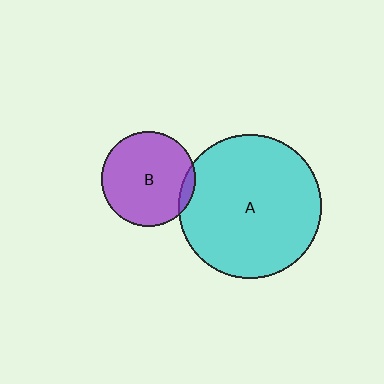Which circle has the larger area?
Circle A (cyan).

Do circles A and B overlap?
Yes.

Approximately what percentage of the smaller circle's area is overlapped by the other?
Approximately 5%.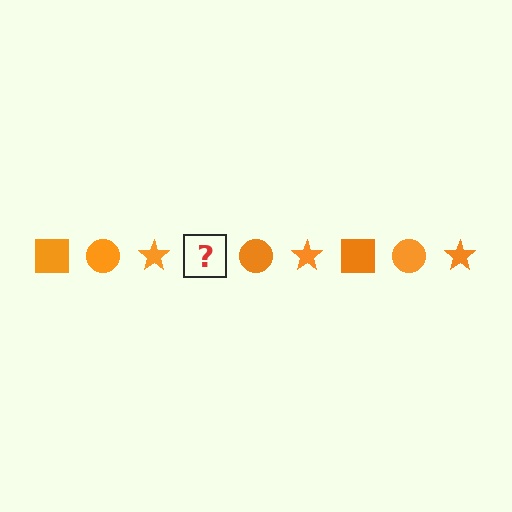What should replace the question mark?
The question mark should be replaced with an orange square.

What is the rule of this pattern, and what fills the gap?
The rule is that the pattern cycles through square, circle, star shapes in orange. The gap should be filled with an orange square.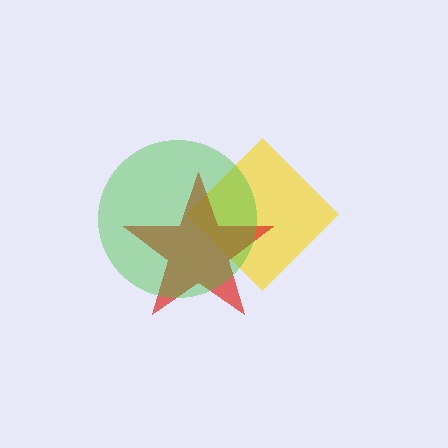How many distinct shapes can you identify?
There are 3 distinct shapes: a yellow diamond, a red star, a green circle.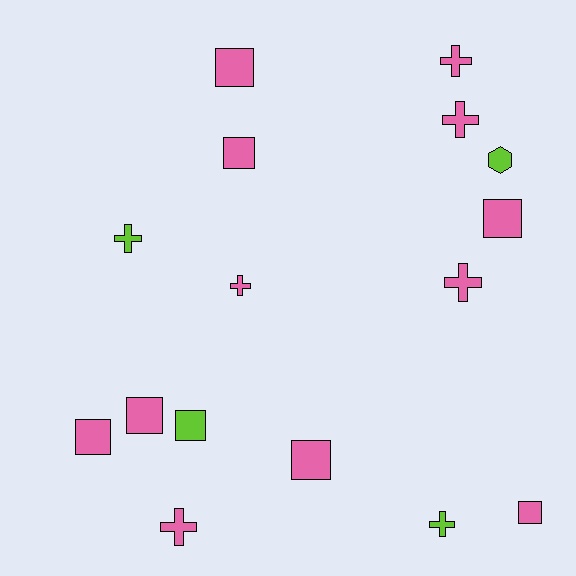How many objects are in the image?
There are 16 objects.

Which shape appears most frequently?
Square, with 8 objects.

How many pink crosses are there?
There are 5 pink crosses.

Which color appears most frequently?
Pink, with 12 objects.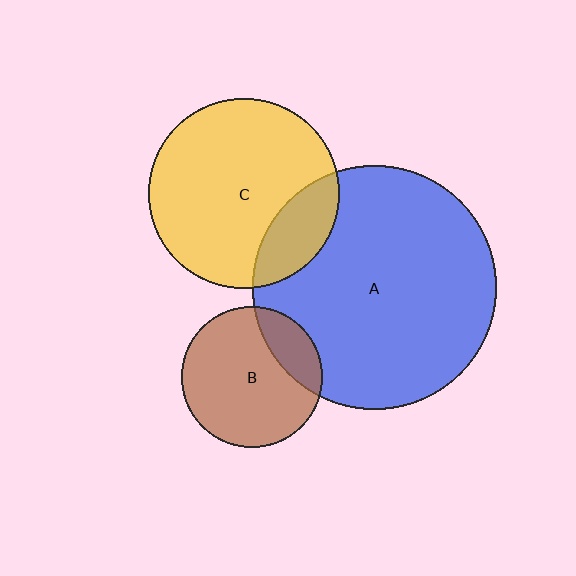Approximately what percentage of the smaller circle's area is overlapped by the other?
Approximately 20%.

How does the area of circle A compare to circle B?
Approximately 3.0 times.